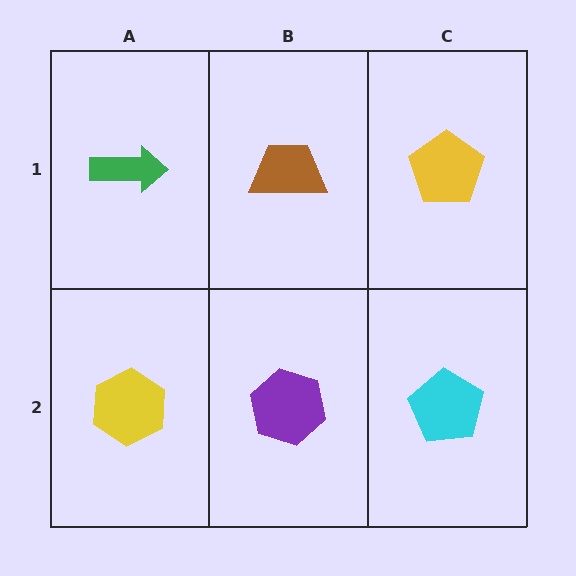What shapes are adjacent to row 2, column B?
A brown trapezoid (row 1, column B), a yellow hexagon (row 2, column A), a cyan pentagon (row 2, column C).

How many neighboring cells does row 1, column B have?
3.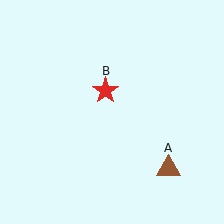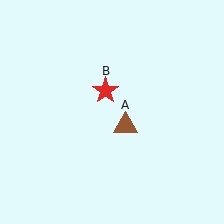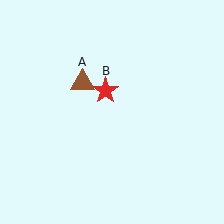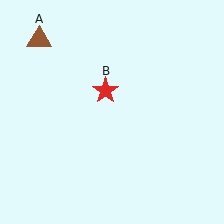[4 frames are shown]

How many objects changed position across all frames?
1 object changed position: brown triangle (object A).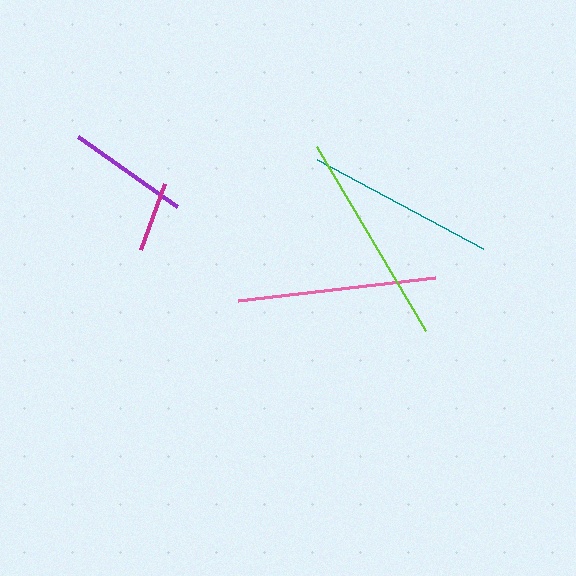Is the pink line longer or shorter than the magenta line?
The pink line is longer than the magenta line.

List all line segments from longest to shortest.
From longest to shortest: lime, pink, teal, purple, magenta.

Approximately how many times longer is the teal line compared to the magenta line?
The teal line is approximately 2.7 times the length of the magenta line.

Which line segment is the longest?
The lime line is the longest at approximately 213 pixels.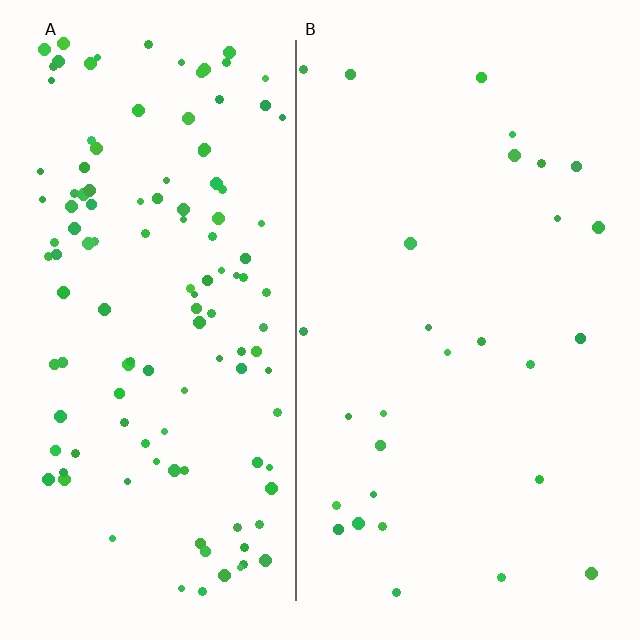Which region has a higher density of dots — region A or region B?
A (the left).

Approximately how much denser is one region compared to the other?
Approximately 4.4× — region A over region B.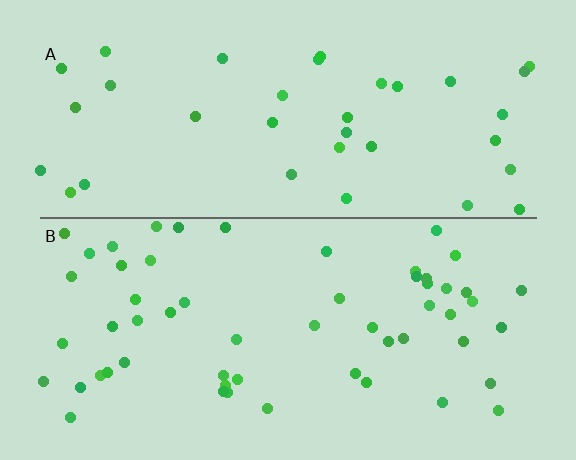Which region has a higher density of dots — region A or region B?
B (the bottom).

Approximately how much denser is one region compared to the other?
Approximately 1.6× — region B over region A.